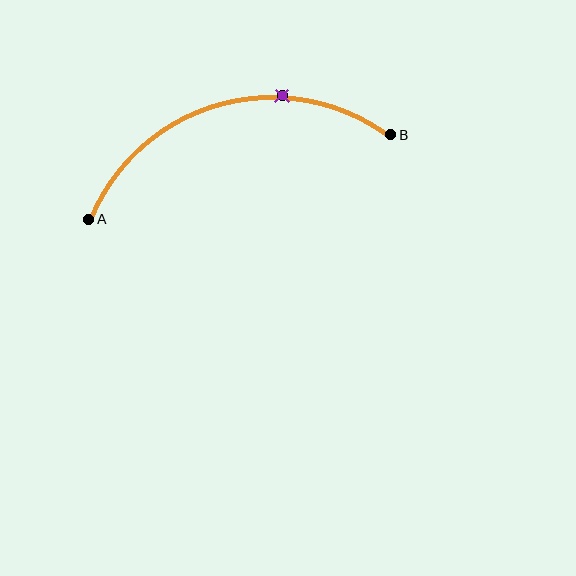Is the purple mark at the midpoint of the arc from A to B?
No. The purple mark lies on the arc but is closer to endpoint B. The arc midpoint would be at the point on the curve equidistant along the arc from both A and B.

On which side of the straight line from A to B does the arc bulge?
The arc bulges above the straight line connecting A and B.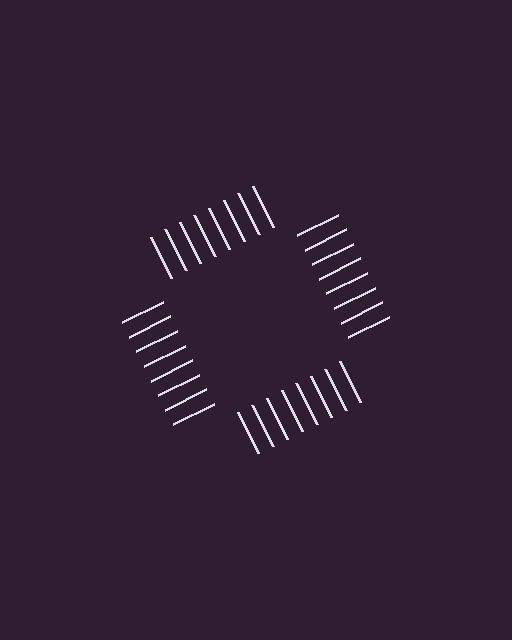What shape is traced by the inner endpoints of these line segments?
An illusory square — the line segments terminate on its edges but no continuous stroke is drawn.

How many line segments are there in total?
32 — 8 along each of the 4 edges.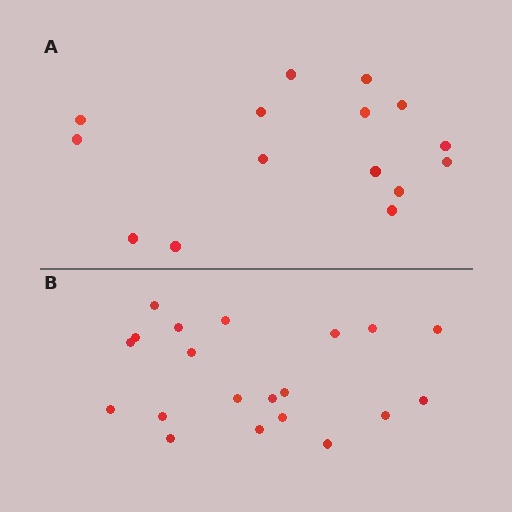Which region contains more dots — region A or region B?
Region B (the bottom region) has more dots.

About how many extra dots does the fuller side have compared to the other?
Region B has about 5 more dots than region A.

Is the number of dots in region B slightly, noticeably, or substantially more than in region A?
Region B has noticeably more, but not dramatically so. The ratio is roughly 1.3 to 1.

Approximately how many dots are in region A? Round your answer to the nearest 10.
About 20 dots. (The exact count is 15, which rounds to 20.)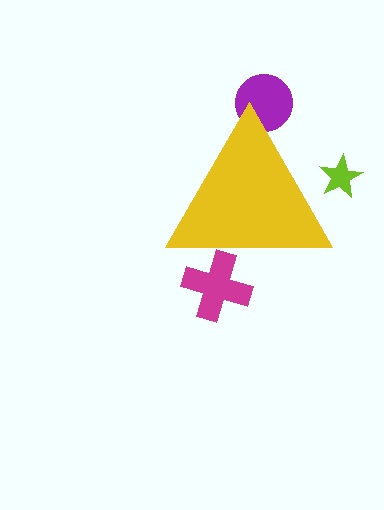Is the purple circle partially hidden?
Yes, the purple circle is partially hidden behind the yellow triangle.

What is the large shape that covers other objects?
A yellow triangle.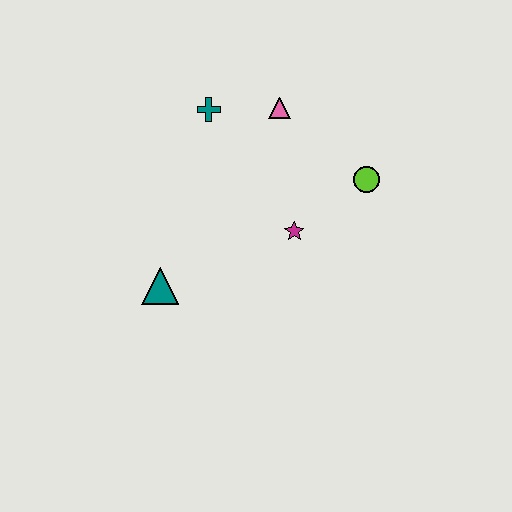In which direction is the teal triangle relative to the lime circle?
The teal triangle is to the left of the lime circle.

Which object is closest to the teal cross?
The pink triangle is closest to the teal cross.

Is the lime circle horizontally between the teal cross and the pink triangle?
No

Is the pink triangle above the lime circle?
Yes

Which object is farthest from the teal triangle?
The lime circle is farthest from the teal triangle.